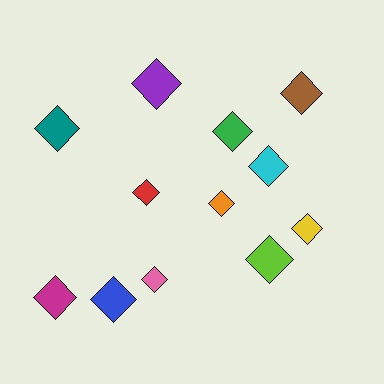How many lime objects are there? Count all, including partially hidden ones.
There is 1 lime object.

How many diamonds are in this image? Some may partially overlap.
There are 12 diamonds.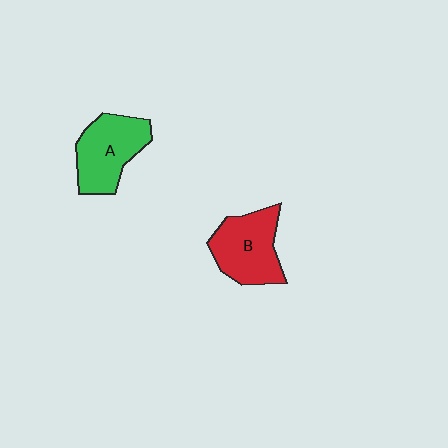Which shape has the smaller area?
Shape A (green).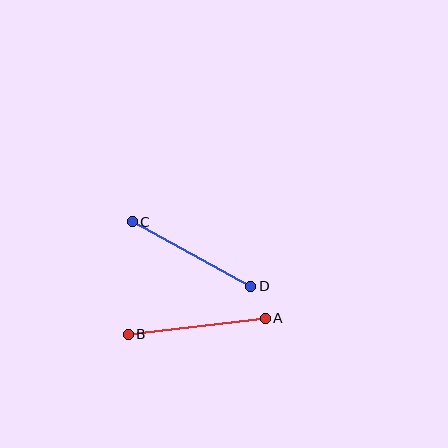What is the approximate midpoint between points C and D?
The midpoint is at approximately (192, 254) pixels.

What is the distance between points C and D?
The distance is approximately 135 pixels.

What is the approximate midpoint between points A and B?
The midpoint is at approximately (197, 326) pixels.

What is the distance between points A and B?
The distance is approximately 138 pixels.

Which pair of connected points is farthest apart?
Points A and B are farthest apart.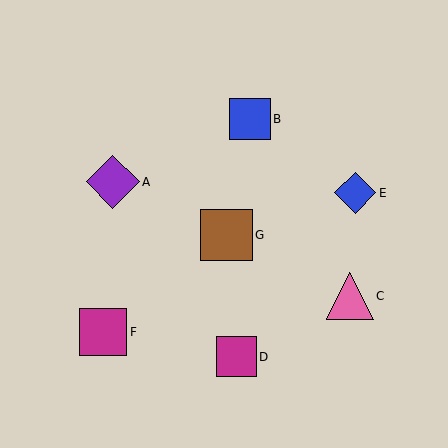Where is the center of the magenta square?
The center of the magenta square is at (237, 357).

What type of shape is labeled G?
Shape G is a brown square.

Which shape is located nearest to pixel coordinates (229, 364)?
The magenta square (labeled D) at (237, 357) is nearest to that location.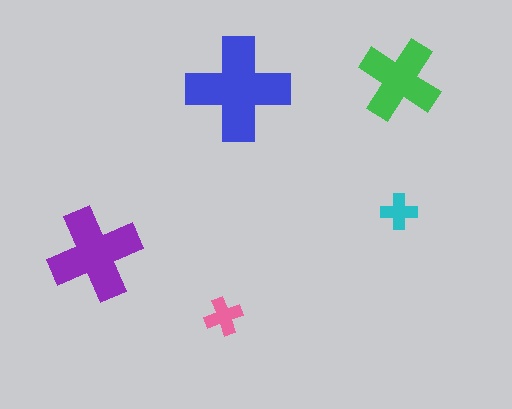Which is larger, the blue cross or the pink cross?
The blue one.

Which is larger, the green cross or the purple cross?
The purple one.